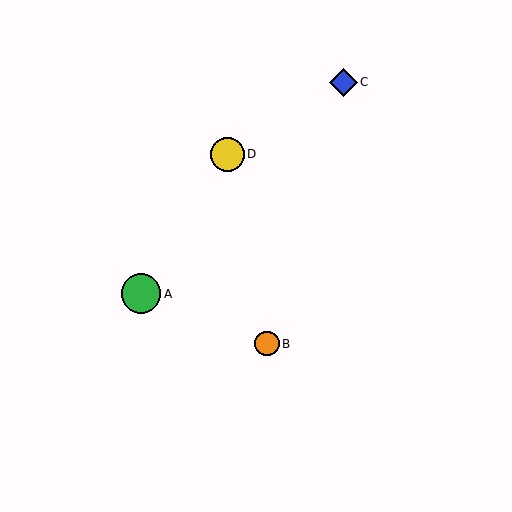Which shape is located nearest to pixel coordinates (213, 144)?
The yellow circle (labeled D) at (228, 154) is nearest to that location.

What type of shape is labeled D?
Shape D is a yellow circle.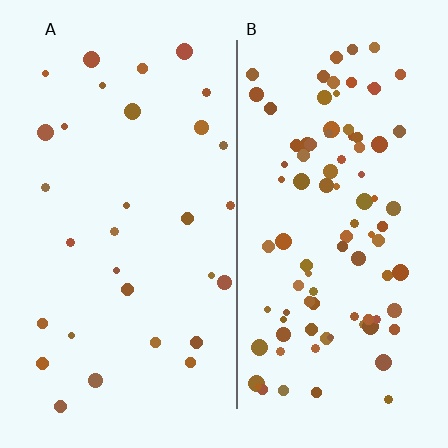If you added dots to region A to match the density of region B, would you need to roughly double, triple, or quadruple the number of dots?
Approximately triple.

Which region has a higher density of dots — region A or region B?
B (the right).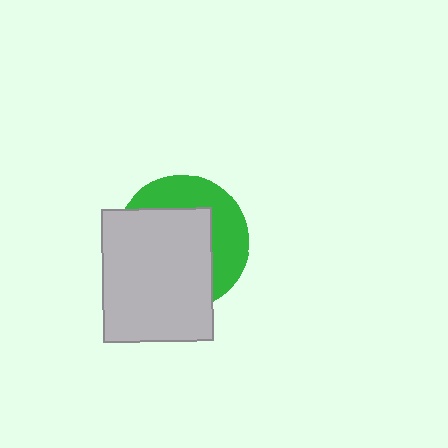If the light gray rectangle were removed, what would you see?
You would see the complete green circle.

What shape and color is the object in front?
The object in front is a light gray rectangle.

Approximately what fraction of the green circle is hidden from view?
Roughly 61% of the green circle is hidden behind the light gray rectangle.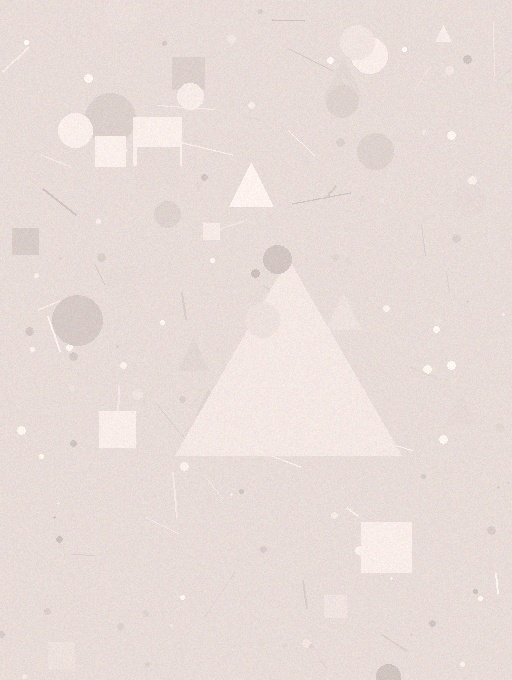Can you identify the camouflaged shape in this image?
The camouflaged shape is a triangle.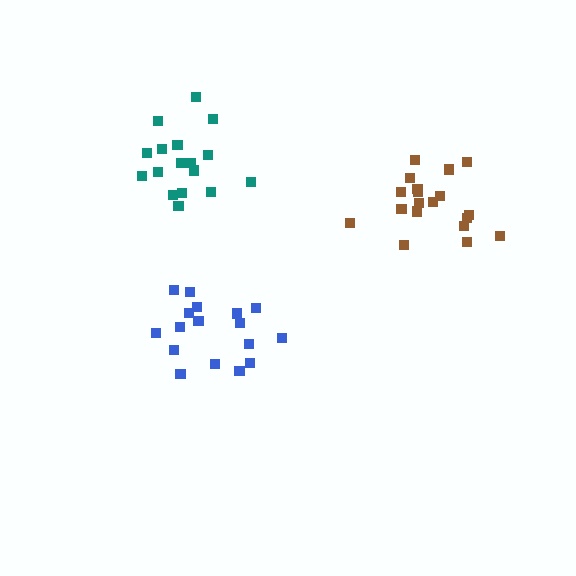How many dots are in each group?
Group 1: 17 dots, Group 2: 19 dots, Group 3: 17 dots (53 total).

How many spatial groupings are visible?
There are 3 spatial groupings.